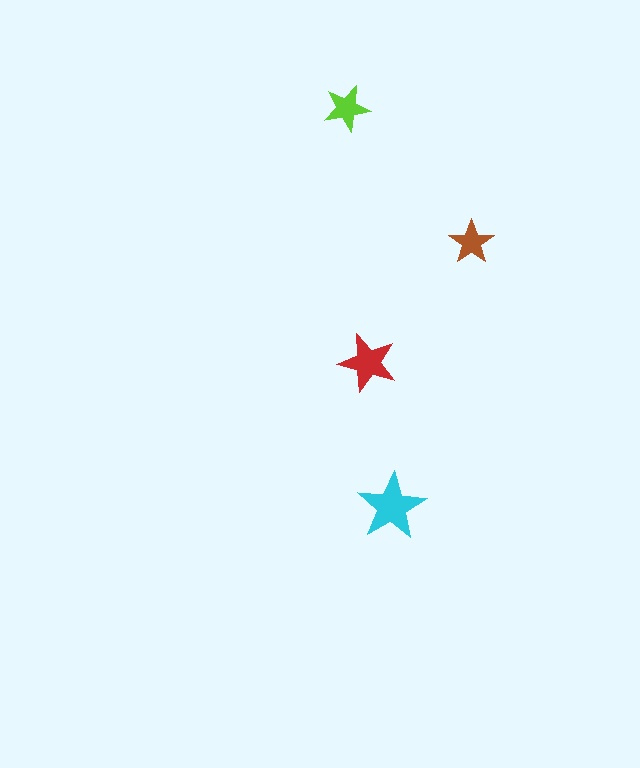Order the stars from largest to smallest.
the cyan one, the red one, the lime one, the brown one.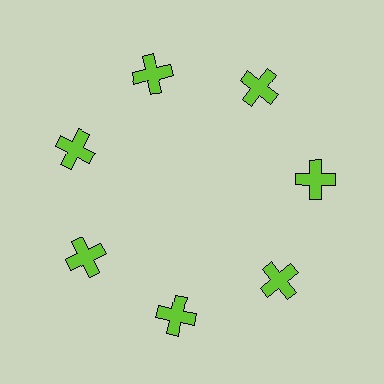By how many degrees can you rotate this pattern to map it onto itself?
The pattern maps onto itself every 51 degrees of rotation.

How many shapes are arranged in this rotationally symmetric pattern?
There are 7 shapes, arranged in 7 groups of 1.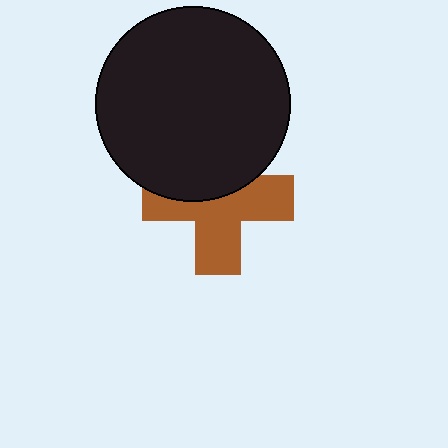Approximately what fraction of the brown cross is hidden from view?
Roughly 40% of the brown cross is hidden behind the black circle.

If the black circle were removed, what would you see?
You would see the complete brown cross.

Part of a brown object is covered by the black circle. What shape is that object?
It is a cross.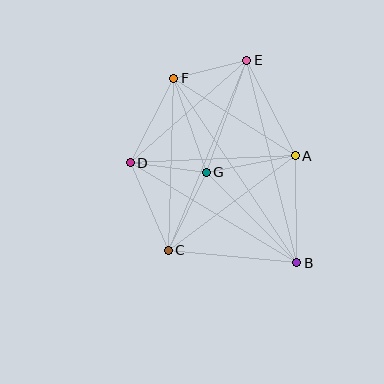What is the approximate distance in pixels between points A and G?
The distance between A and G is approximately 91 pixels.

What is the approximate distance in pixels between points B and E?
The distance between B and E is approximately 209 pixels.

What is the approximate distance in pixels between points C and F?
The distance between C and F is approximately 172 pixels.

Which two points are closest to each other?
Points E and F are closest to each other.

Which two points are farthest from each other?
Points B and F are farthest from each other.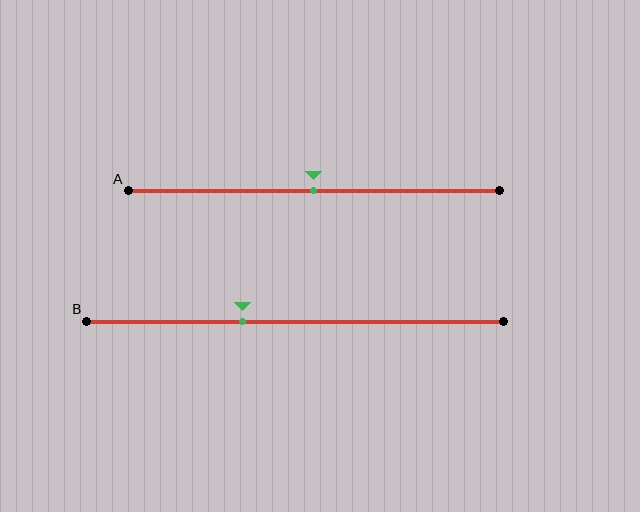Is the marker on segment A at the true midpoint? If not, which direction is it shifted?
Yes, the marker on segment A is at the true midpoint.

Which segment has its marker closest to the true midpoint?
Segment A has its marker closest to the true midpoint.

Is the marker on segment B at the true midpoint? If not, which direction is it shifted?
No, the marker on segment B is shifted to the left by about 13% of the segment length.